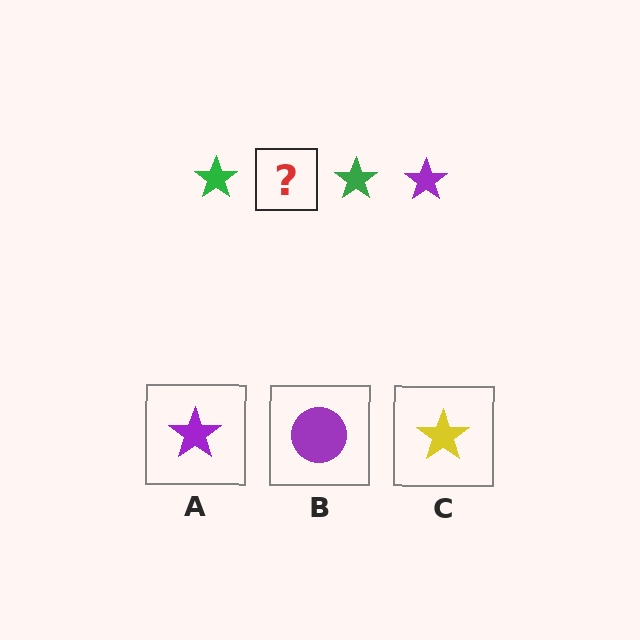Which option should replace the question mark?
Option A.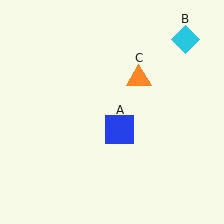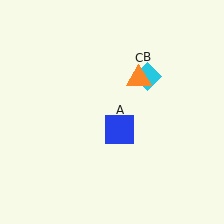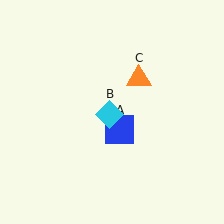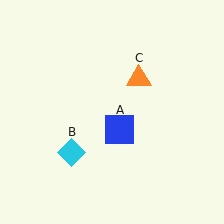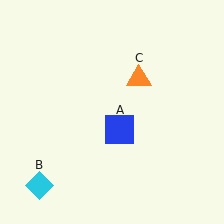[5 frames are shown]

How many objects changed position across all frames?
1 object changed position: cyan diamond (object B).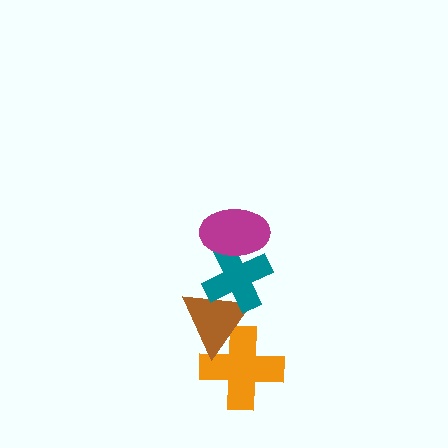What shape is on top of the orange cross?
The brown triangle is on top of the orange cross.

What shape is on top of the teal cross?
The magenta ellipse is on top of the teal cross.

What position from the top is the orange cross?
The orange cross is 4th from the top.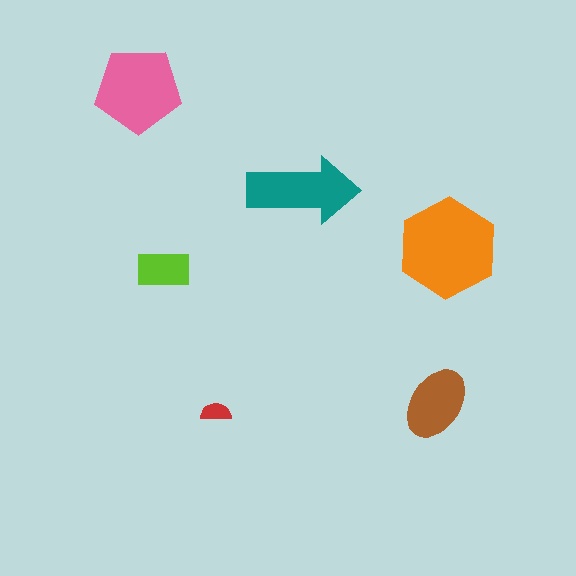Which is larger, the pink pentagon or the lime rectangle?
The pink pentagon.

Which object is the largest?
The orange hexagon.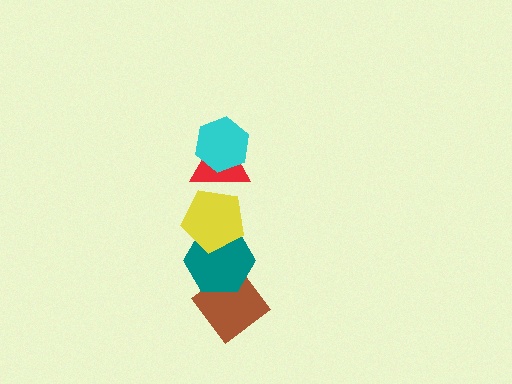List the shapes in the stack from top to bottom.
From top to bottom: the cyan hexagon, the red triangle, the yellow pentagon, the teal hexagon, the brown diamond.